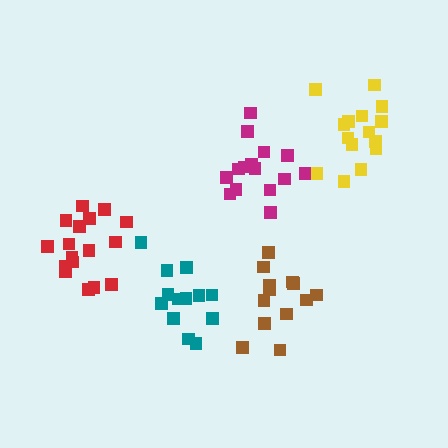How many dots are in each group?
Group 1: 15 dots, Group 2: 13 dots, Group 3: 13 dots, Group 4: 17 dots, Group 5: 15 dots (73 total).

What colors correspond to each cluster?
The clusters are colored: yellow, teal, brown, red, magenta.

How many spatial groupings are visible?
There are 5 spatial groupings.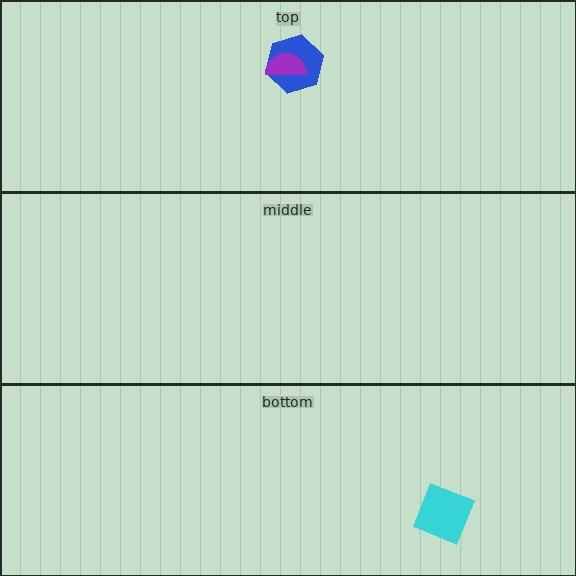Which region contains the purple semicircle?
The top region.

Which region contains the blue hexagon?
The top region.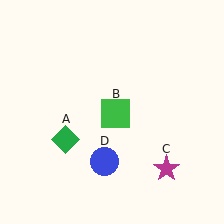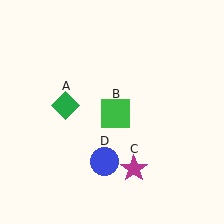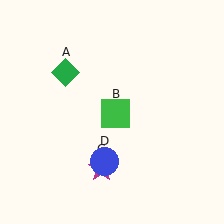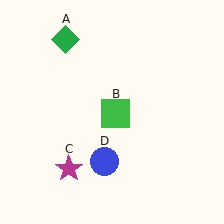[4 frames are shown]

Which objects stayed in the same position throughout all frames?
Green square (object B) and blue circle (object D) remained stationary.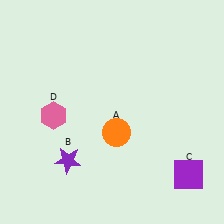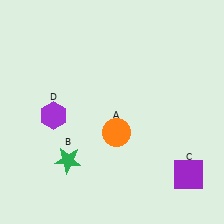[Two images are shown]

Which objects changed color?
B changed from purple to green. D changed from pink to purple.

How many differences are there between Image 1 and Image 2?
There are 2 differences between the two images.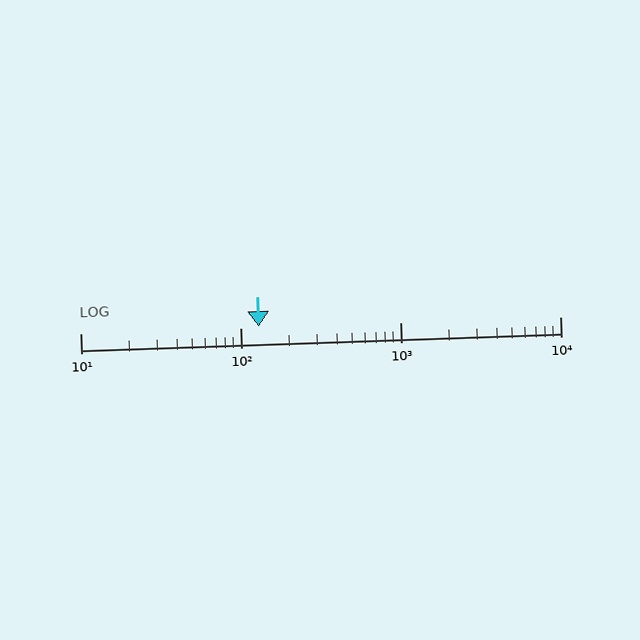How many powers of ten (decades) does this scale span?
The scale spans 3 decades, from 10 to 10000.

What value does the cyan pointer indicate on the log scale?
The pointer indicates approximately 130.